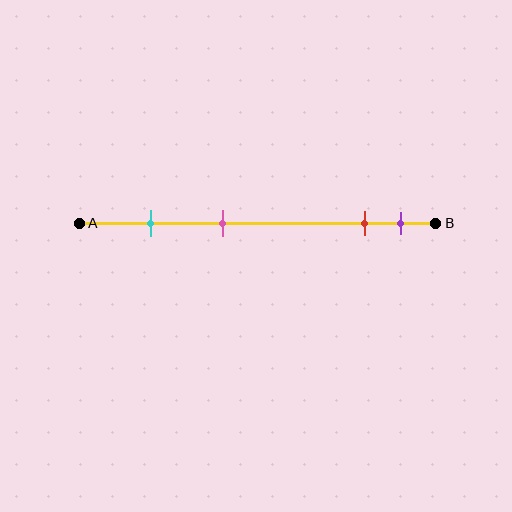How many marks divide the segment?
There are 4 marks dividing the segment.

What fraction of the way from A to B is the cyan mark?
The cyan mark is approximately 20% (0.2) of the way from A to B.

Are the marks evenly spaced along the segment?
No, the marks are not evenly spaced.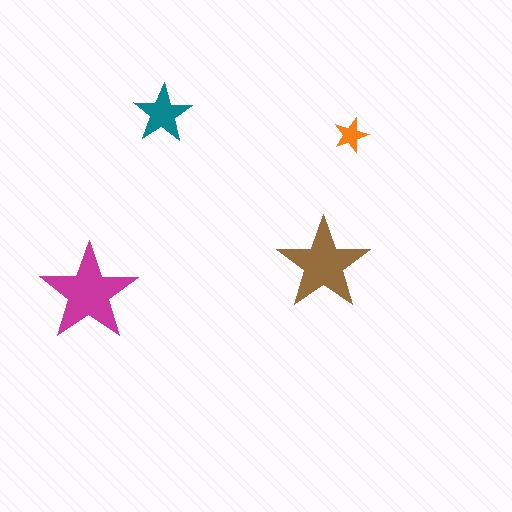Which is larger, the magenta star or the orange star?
The magenta one.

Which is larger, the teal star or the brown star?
The brown one.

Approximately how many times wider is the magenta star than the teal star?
About 1.5 times wider.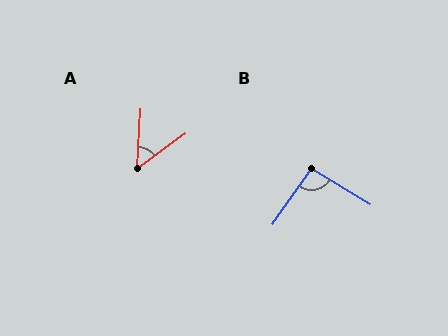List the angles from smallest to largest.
A (50°), B (94°).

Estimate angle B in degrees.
Approximately 94 degrees.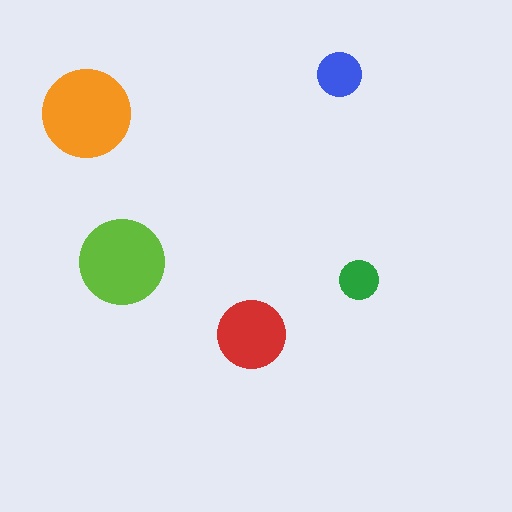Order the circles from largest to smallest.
the orange one, the lime one, the red one, the blue one, the green one.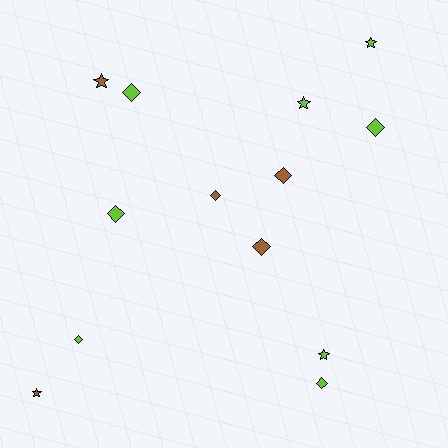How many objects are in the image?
There are 13 objects.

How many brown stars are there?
There are 2 brown stars.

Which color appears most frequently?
Lime, with 8 objects.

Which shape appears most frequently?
Diamond, with 8 objects.